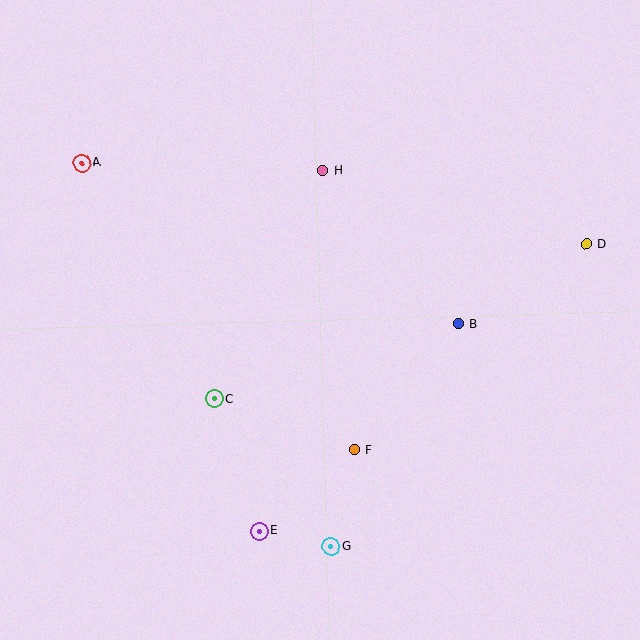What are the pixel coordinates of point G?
Point G is at (331, 546).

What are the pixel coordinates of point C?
Point C is at (214, 399).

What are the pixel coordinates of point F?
Point F is at (354, 450).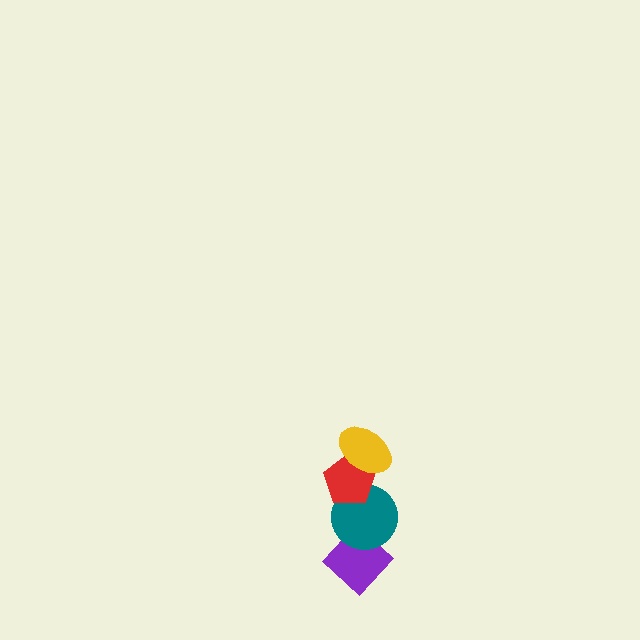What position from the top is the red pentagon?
The red pentagon is 2nd from the top.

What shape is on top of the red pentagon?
The yellow ellipse is on top of the red pentagon.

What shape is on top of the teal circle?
The red pentagon is on top of the teal circle.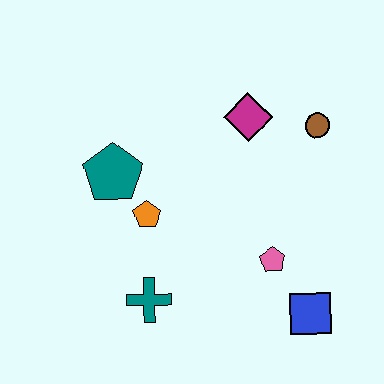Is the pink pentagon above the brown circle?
No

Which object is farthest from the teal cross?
The brown circle is farthest from the teal cross.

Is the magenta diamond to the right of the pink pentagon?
No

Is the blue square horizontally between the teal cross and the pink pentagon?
No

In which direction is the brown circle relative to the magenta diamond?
The brown circle is to the right of the magenta diamond.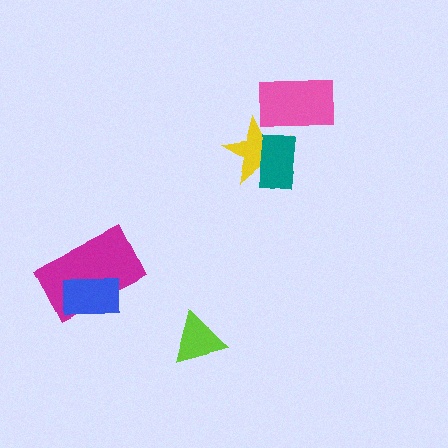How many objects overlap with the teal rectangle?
1 object overlaps with the teal rectangle.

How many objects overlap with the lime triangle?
0 objects overlap with the lime triangle.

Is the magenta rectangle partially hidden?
Yes, it is partially covered by another shape.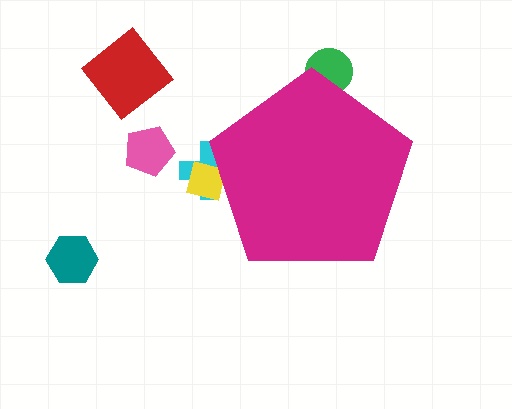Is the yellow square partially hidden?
Yes, the yellow square is partially hidden behind the magenta pentagon.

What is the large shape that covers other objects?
A magenta pentagon.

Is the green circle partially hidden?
Yes, the green circle is partially hidden behind the magenta pentagon.